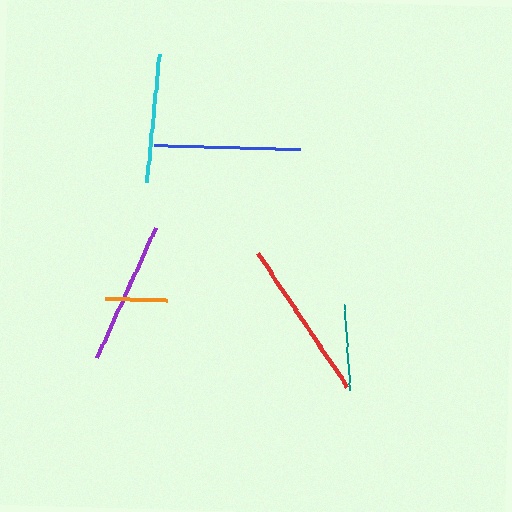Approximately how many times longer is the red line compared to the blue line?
The red line is approximately 1.1 times the length of the blue line.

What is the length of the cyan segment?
The cyan segment is approximately 128 pixels long.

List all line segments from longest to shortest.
From longest to shortest: red, blue, purple, cyan, teal, orange.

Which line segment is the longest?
The red line is the longest at approximately 161 pixels.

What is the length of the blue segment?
The blue segment is approximately 145 pixels long.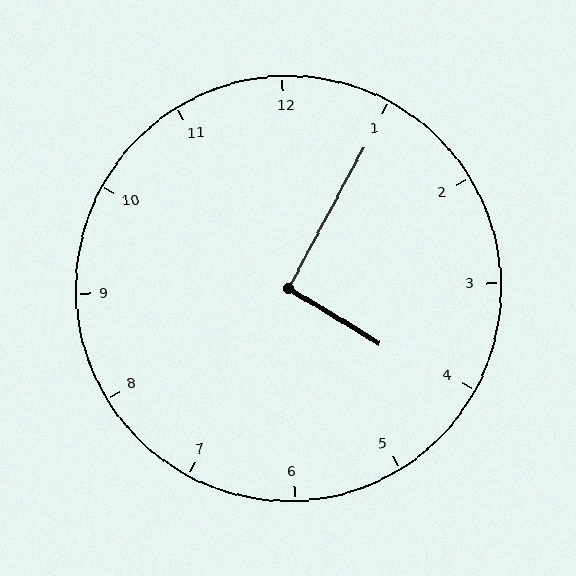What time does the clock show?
4:05.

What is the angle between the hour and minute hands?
Approximately 92 degrees.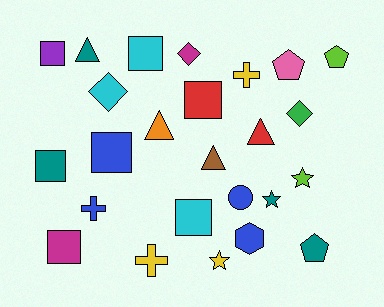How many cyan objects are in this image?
There are 3 cyan objects.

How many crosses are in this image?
There are 3 crosses.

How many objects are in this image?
There are 25 objects.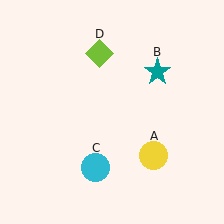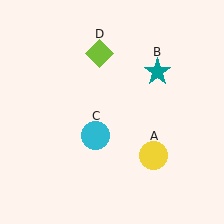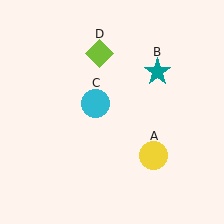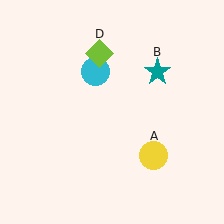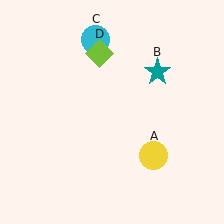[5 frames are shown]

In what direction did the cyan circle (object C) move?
The cyan circle (object C) moved up.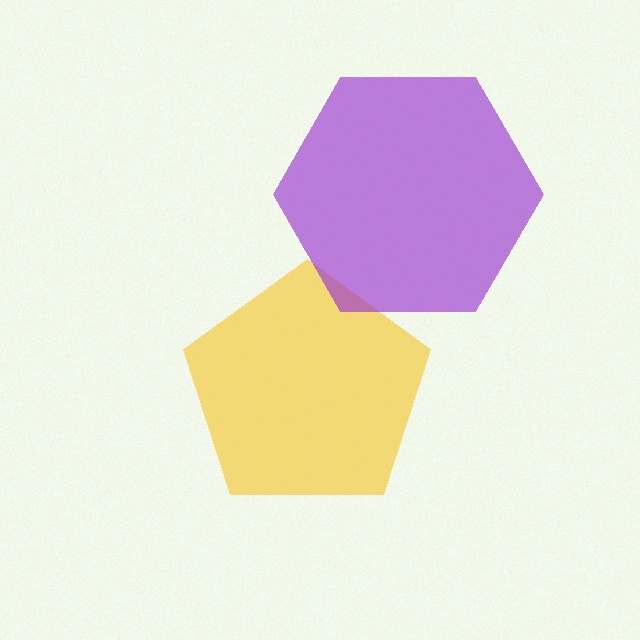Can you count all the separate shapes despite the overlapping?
Yes, there are 2 separate shapes.